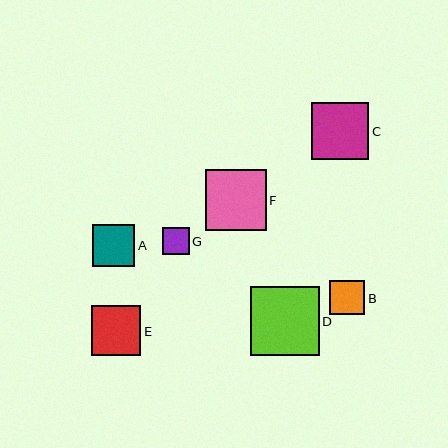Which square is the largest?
Square D is the largest with a size of approximately 69 pixels.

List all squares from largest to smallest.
From largest to smallest: D, F, C, E, A, B, G.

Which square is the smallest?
Square G is the smallest with a size of approximately 27 pixels.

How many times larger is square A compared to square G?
Square A is approximately 1.6 times the size of square G.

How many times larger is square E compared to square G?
Square E is approximately 1.9 times the size of square G.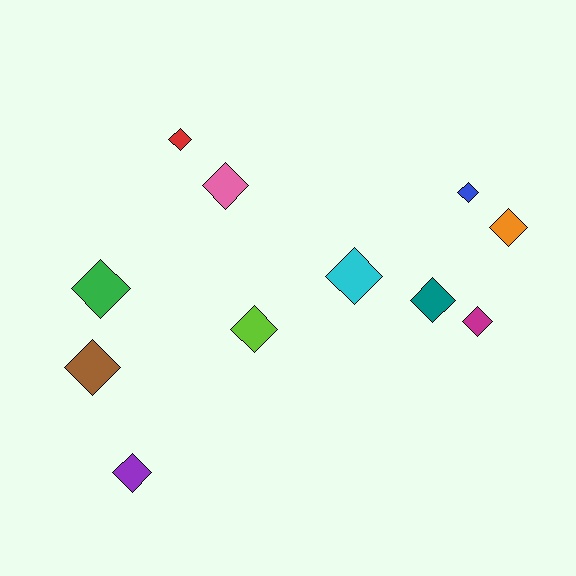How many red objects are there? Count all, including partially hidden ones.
There is 1 red object.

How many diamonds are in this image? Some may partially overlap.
There are 11 diamonds.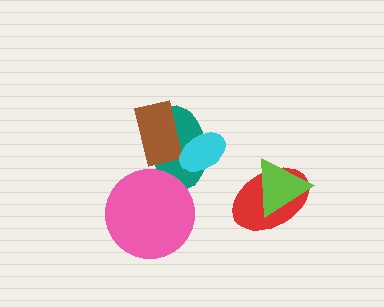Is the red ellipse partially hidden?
Yes, it is partially covered by another shape.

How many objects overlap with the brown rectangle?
2 objects overlap with the brown rectangle.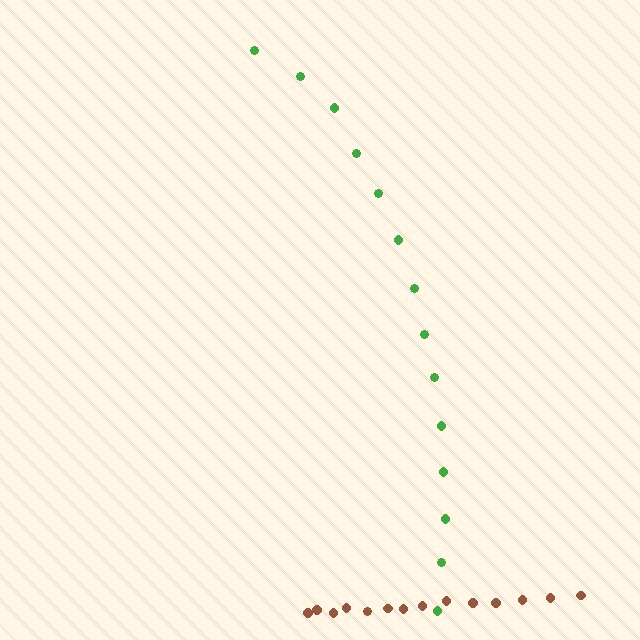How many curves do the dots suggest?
There are 2 distinct paths.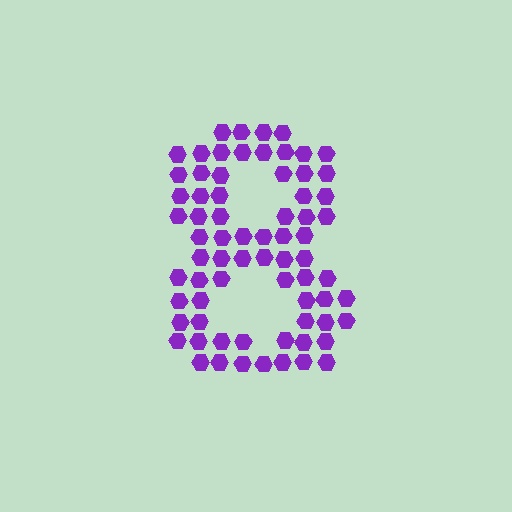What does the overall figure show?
The overall figure shows the digit 8.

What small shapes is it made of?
It is made of small hexagons.